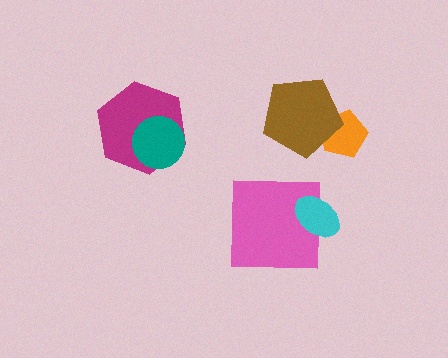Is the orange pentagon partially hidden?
Yes, it is partially covered by another shape.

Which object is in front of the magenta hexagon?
The teal circle is in front of the magenta hexagon.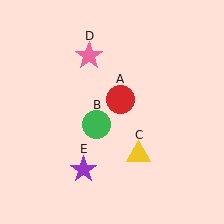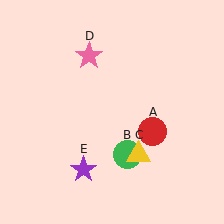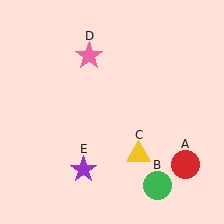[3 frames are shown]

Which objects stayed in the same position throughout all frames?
Yellow triangle (object C) and pink star (object D) and purple star (object E) remained stationary.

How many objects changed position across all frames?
2 objects changed position: red circle (object A), green circle (object B).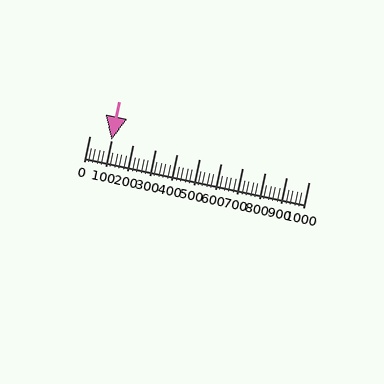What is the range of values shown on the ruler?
The ruler shows values from 0 to 1000.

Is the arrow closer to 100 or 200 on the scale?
The arrow is closer to 100.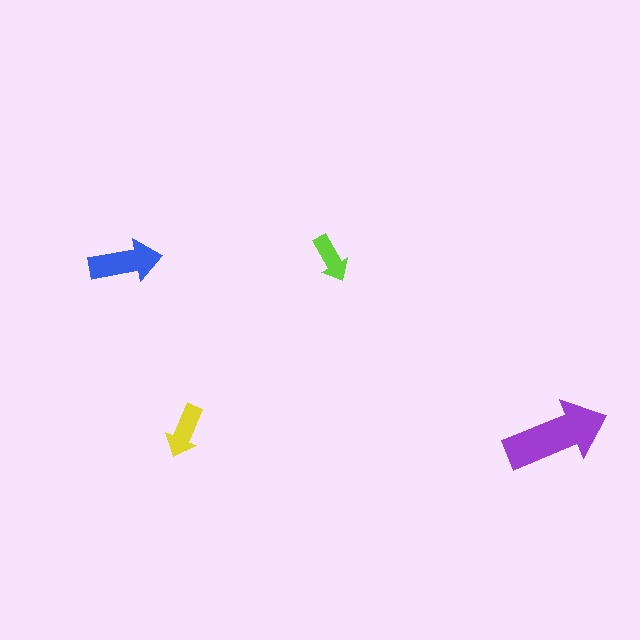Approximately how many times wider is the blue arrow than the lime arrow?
About 1.5 times wider.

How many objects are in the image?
There are 4 objects in the image.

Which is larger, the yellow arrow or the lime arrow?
The yellow one.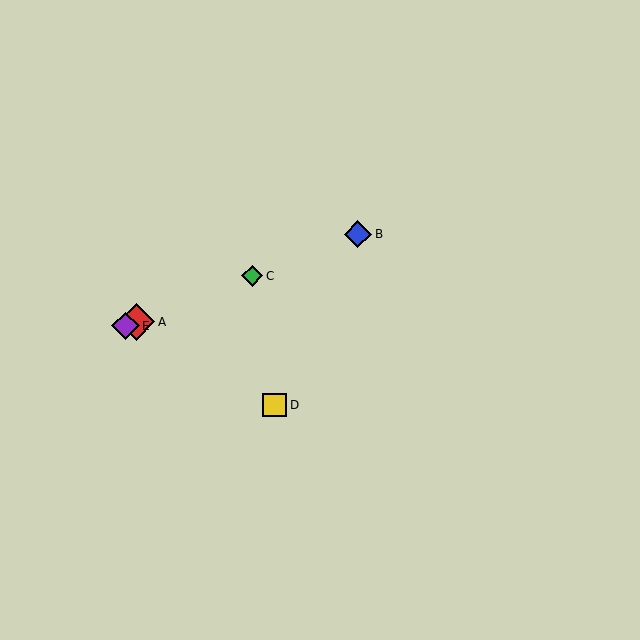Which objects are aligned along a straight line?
Objects A, B, C, E are aligned along a straight line.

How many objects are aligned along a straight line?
4 objects (A, B, C, E) are aligned along a straight line.